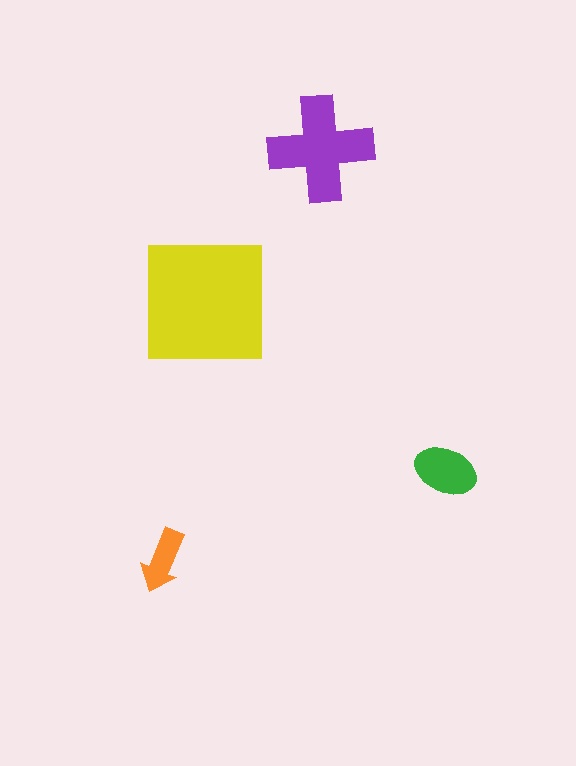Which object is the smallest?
The orange arrow.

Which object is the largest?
The yellow square.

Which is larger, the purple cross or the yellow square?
The yellow square.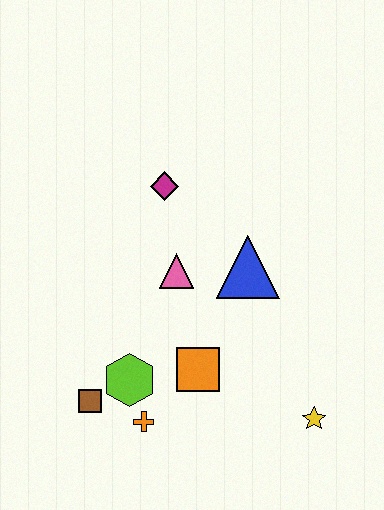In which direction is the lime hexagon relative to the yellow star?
The lime hexagon is to the left of the yellow star.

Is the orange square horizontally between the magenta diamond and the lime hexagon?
No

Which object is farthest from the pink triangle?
The yellow star is farthest from the pink triangle.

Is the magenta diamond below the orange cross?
No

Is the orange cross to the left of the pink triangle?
Yes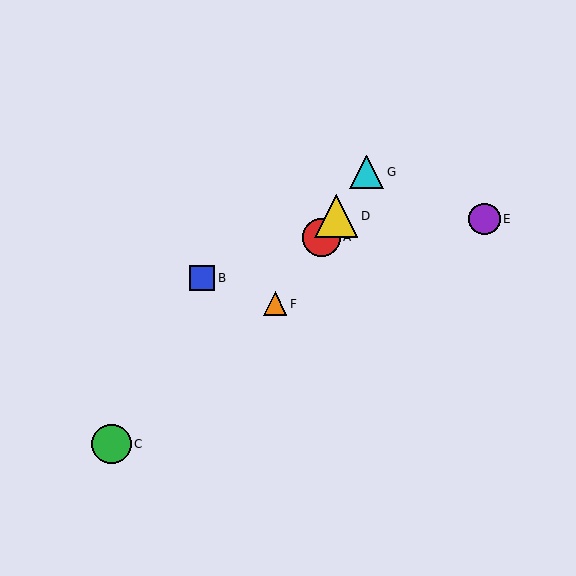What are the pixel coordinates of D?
Object D is at (336, 216).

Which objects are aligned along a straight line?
Objects A, D, F, G are aligned along a straight line.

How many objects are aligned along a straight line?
4 objects (A, D, F, G) are aligned along a straight line.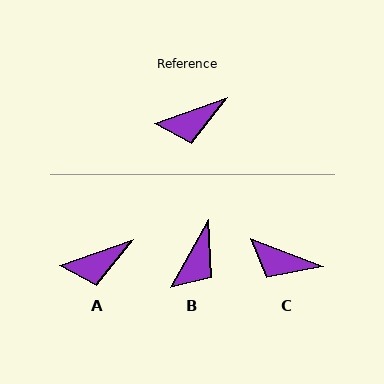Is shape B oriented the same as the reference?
No, it is off by about 42 degrees.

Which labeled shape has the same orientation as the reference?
A.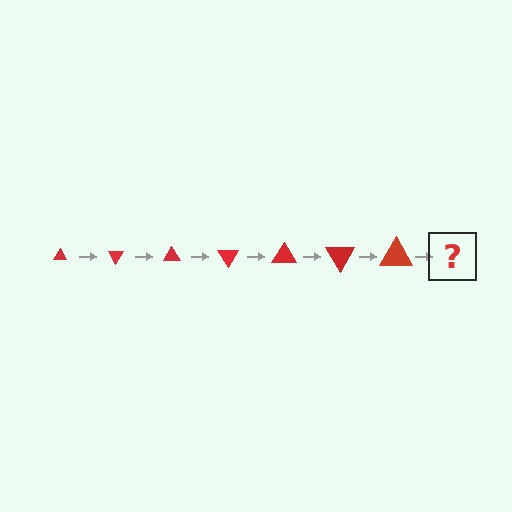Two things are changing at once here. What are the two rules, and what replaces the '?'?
The two rules are that the triangle grows larger each step and it rotates 60 degrees each step. The '?' should be a triangle, larger than the previous one and rotated 420 degrees from the start.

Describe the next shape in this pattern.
It should be a triangle, larger than the previous one and rotated 420 degrees from the start.